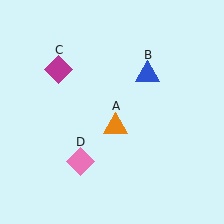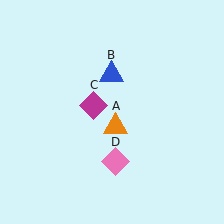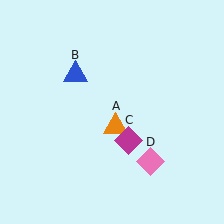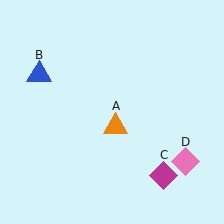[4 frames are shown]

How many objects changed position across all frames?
3 objects changed position: blue triangle (object B), magenta diamond (object C), pink diamond (object D).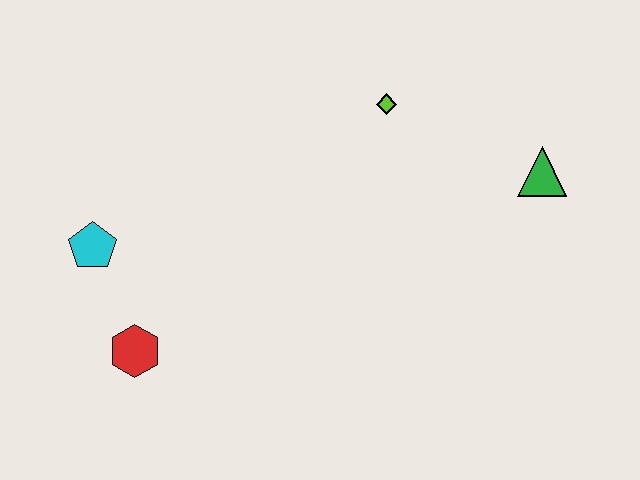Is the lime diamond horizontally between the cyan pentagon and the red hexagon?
No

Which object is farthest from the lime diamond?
The red hexagon is farthest from the lime diamond.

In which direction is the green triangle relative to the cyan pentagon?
The green triangle is to the right of the cyan pentagon.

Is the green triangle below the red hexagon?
No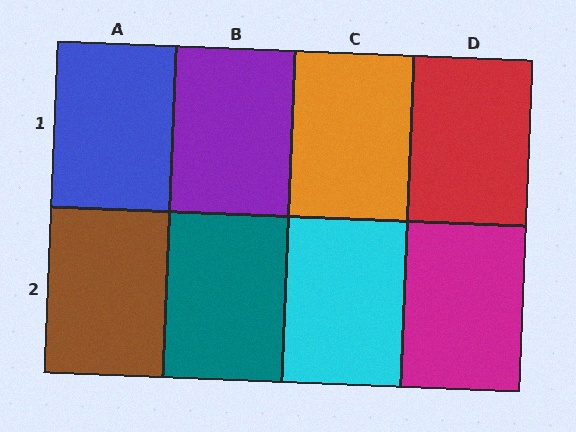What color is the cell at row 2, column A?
Brown.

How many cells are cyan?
1 cell is cyan.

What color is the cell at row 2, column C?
Cyan.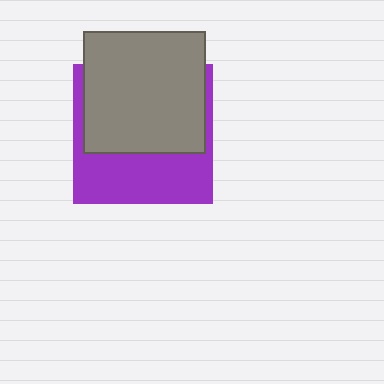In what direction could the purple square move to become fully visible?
The purple square could move down. That would shift it out from behind the gray square entirely.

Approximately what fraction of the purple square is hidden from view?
Roughly 56% of the purple square is hidden behind the gray square.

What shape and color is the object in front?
The object in front is a gray square.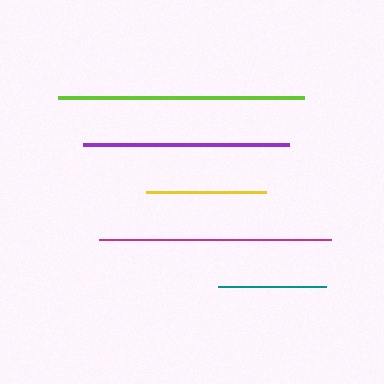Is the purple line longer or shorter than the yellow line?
The purple line is longer than the yellow line.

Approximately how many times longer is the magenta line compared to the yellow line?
The magenta line is approximately 1.9 times the length of the yellow line.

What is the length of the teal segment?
The teal segment is approximately 108 pixels long.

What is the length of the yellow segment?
The yellow segment is approximately 119 pixels long.